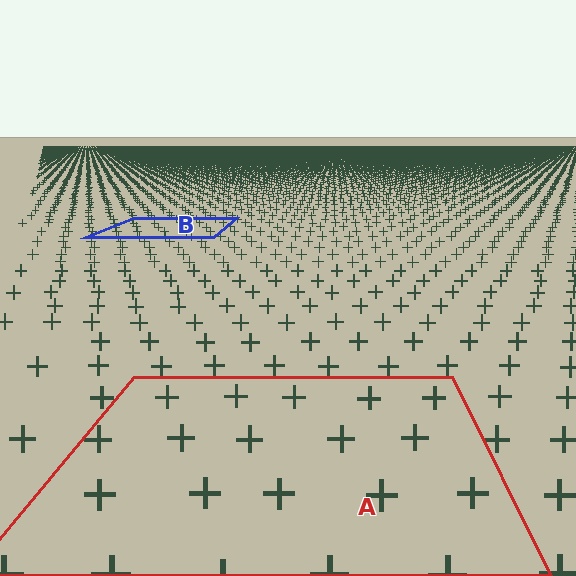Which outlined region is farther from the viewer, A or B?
Region B is farther from the viewer — the texture elements inside it appear smaller and more densely packed.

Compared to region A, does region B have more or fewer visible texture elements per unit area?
Region B has more texture elements per unit area — they are packed more densely because it is farther away.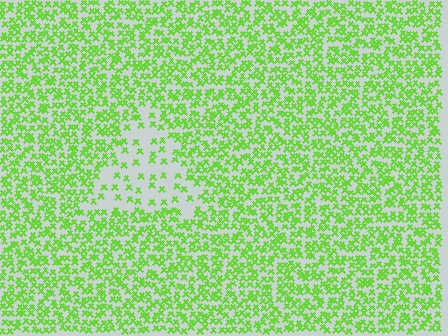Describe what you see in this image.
The image contains small lime elements arranged at two different densities. A triangle-shaped region is visible where the elements are less densely packed than the surrounding area.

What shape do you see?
I see a triangle.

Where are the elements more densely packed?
The elements are more densely packed outside the triangle boundary.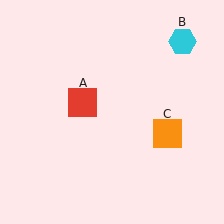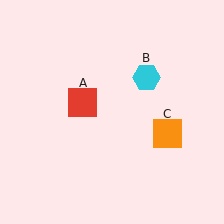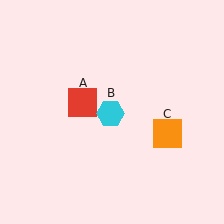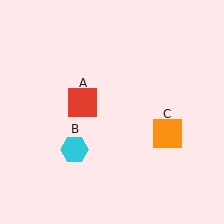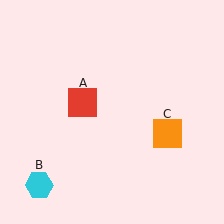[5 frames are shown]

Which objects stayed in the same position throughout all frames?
Red square (object A) and orange square (object C) remained stationary.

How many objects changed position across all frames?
1 object changed position: cyan hexagon (object B).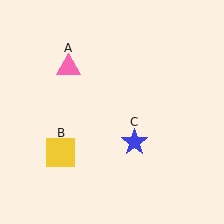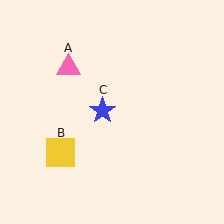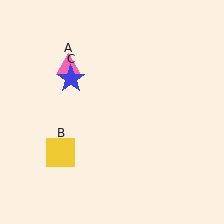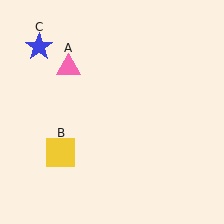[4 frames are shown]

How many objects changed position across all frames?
1 object changed position: blue star (object C).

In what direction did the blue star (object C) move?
The blue star (object C) moved up and to the left.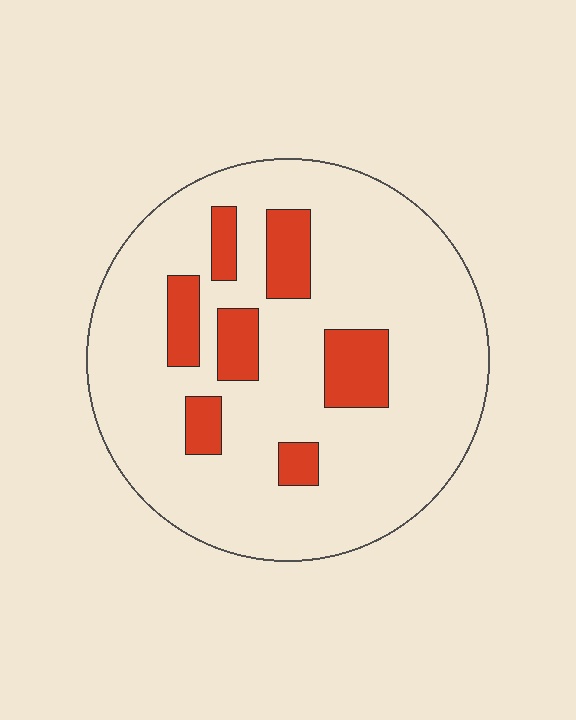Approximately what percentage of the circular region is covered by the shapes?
Approximately 15%.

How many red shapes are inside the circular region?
7.